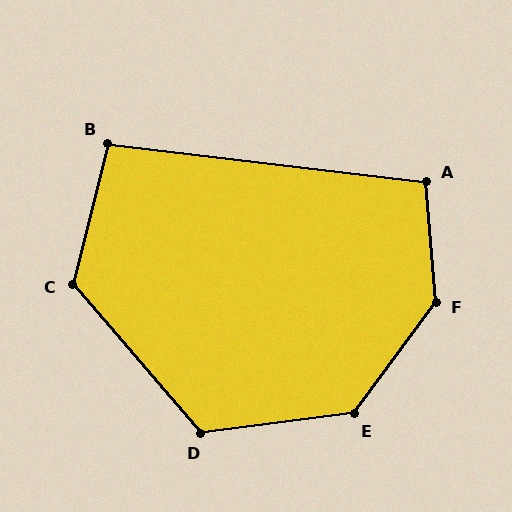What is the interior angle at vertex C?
Approximately 125 degrees (obtuse).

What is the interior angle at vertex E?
Approximately 133 degrees (obtuse).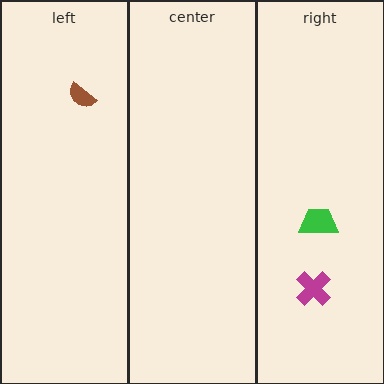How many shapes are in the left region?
1.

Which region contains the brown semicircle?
The left region.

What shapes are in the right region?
The magenta cross, the green trapezoid.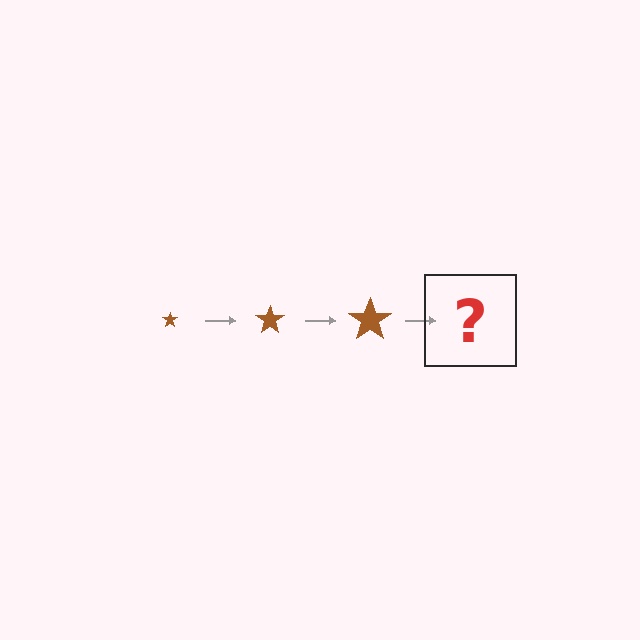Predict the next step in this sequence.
The next step is a brown star, larger than the previous one.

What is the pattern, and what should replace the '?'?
The pattern is that the star gets progressively larger each step. The '?' should be a brown star, larger than the previous one.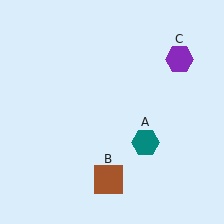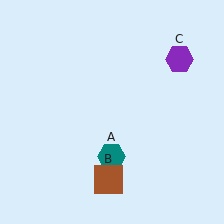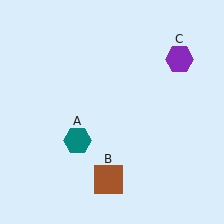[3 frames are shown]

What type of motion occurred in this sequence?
The teal hexagon (object A) rotated clockwise around the center of the scene.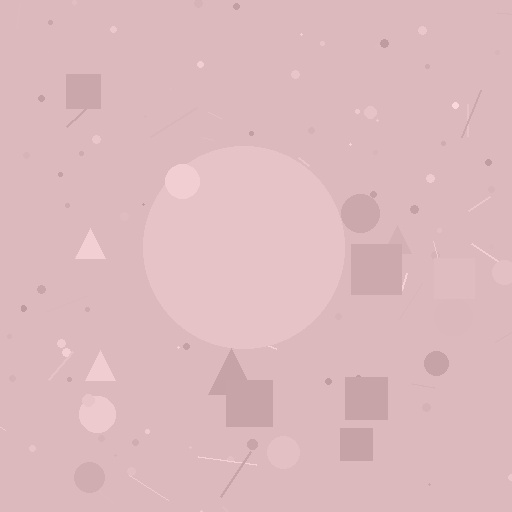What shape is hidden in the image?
A circle is hidden in the image.